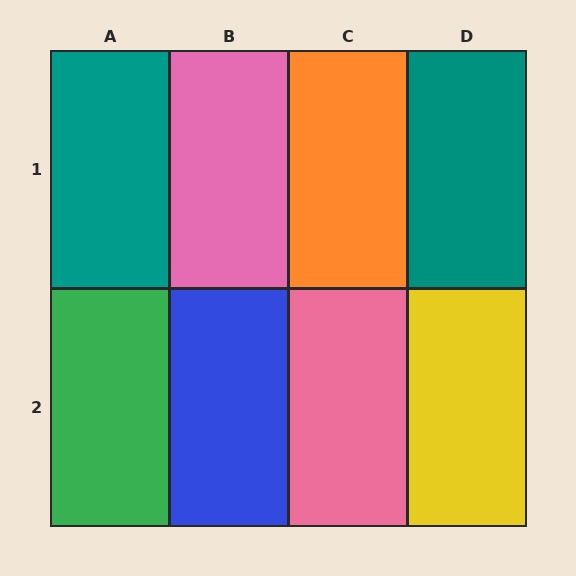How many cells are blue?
1 cell is blue.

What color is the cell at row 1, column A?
Teal.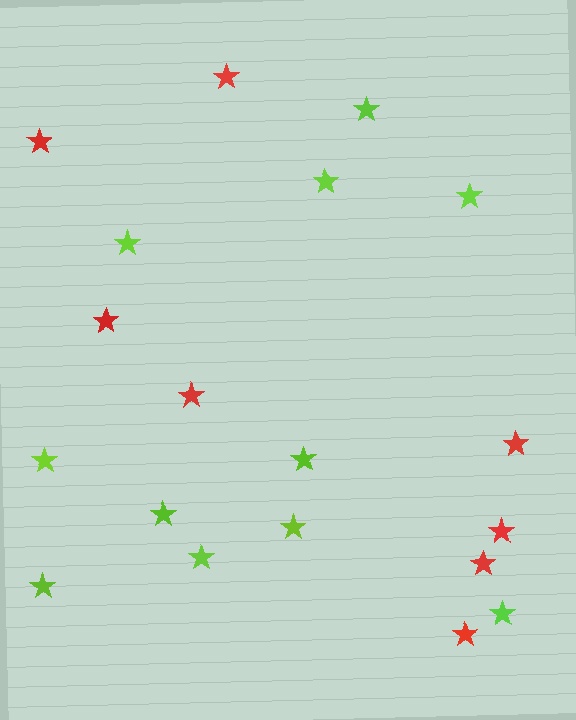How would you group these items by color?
There are 2 groups: one group of lime stars (11) and one group of red stars (8).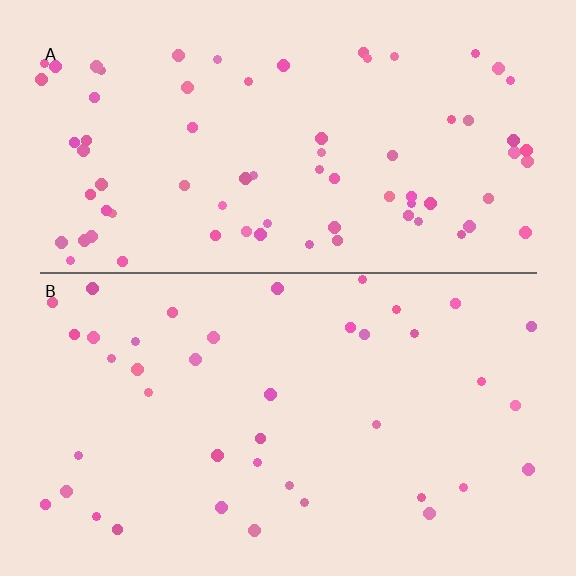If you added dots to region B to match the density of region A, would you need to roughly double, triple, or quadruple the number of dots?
Approximately double.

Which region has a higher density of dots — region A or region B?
A (the top).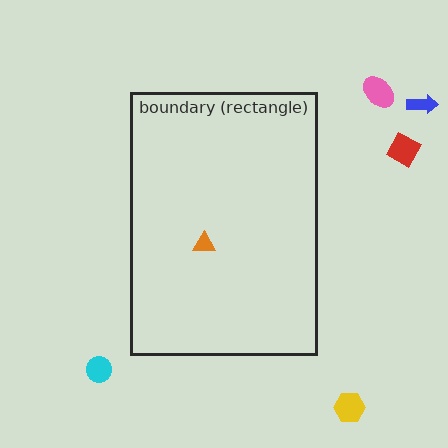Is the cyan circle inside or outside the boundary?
Outside.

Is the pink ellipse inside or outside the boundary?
Outside.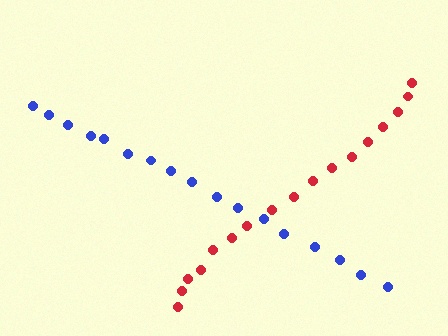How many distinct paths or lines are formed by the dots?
There are 2 distinct paths.